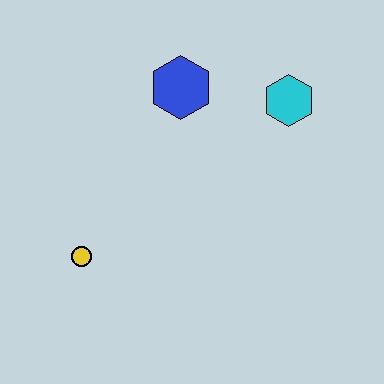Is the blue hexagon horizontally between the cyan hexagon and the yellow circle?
Yes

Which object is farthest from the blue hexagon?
The yellow circle is farthest from the blue hexagon.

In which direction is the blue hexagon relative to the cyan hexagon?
The blue hexagon is to the left of the cyan hexagon.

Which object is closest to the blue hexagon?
The cyan hexagon is closest to the blue hexagon.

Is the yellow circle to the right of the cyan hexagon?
No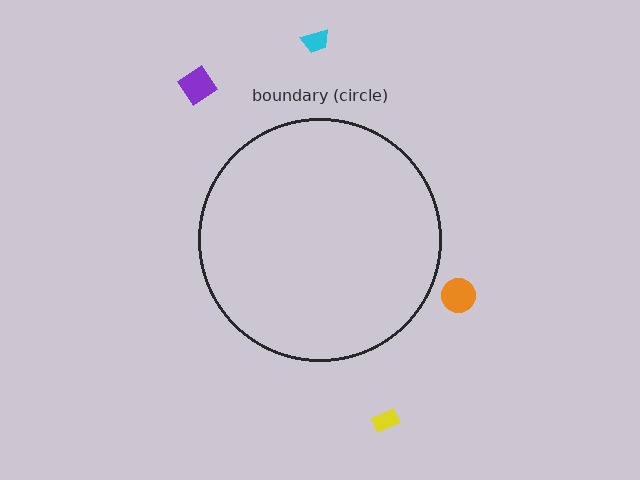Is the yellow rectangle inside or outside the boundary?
Outside.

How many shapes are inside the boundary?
0 inside, 4 outside.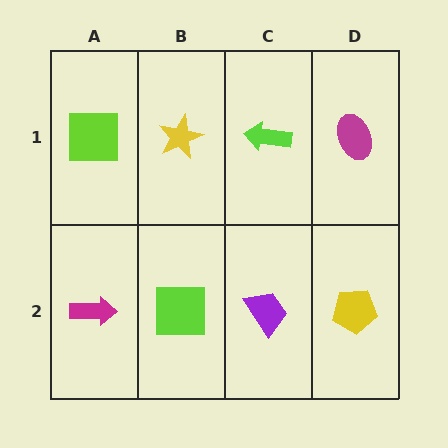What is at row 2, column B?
A lime square.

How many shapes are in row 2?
4 shapes.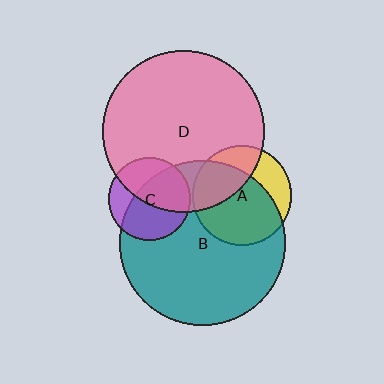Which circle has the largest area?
Circle B (teal).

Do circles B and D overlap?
Yes.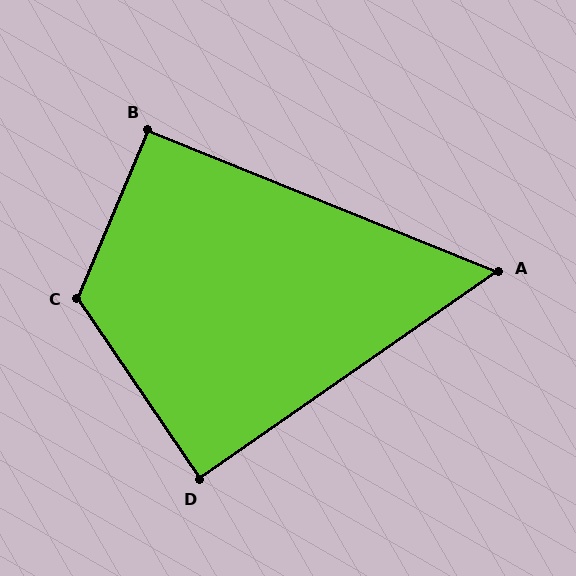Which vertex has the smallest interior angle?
A, at approximately 57 degrees.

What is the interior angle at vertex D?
Approximately 89 degrees (approximately right).